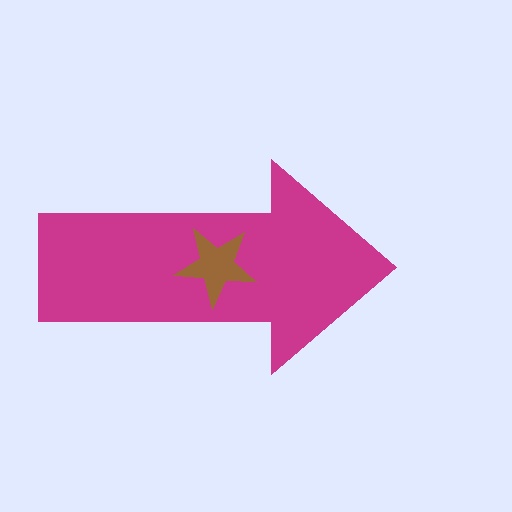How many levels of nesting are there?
2.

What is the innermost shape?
The brown star.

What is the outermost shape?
The magenta arrow.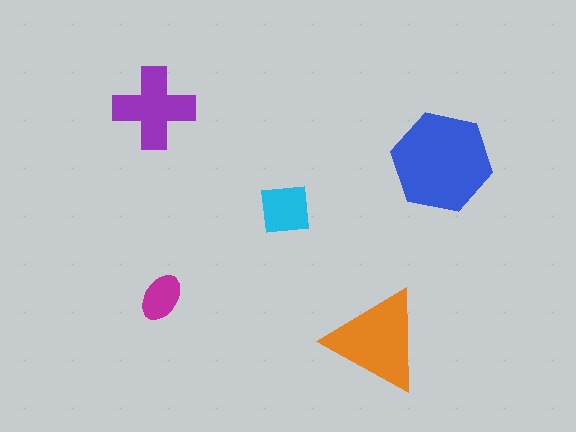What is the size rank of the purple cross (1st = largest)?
3rd.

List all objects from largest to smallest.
The blue hexagon, the orange triangle, the purple cross, the cyan square, the magenta ellipse.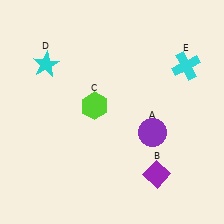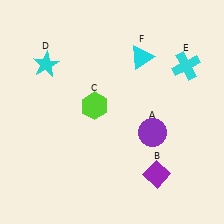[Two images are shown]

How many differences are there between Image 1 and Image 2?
There is 1 difference between the two images.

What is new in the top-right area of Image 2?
A cyan triangle (F) was added in the top-right area of Image 2.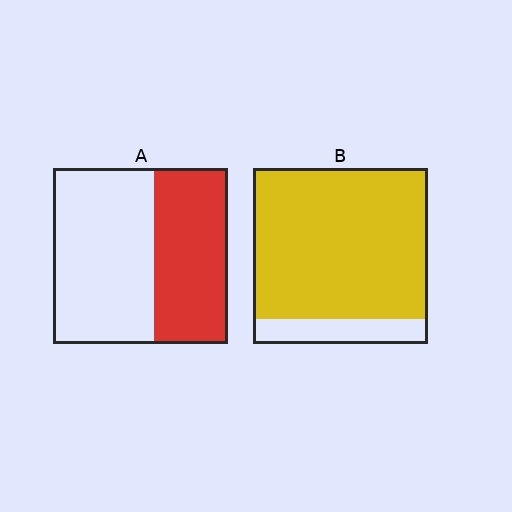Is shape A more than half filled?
No.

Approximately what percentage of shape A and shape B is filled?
A is approximately 40% and B is approximately 85%.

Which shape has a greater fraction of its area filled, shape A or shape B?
Shape B.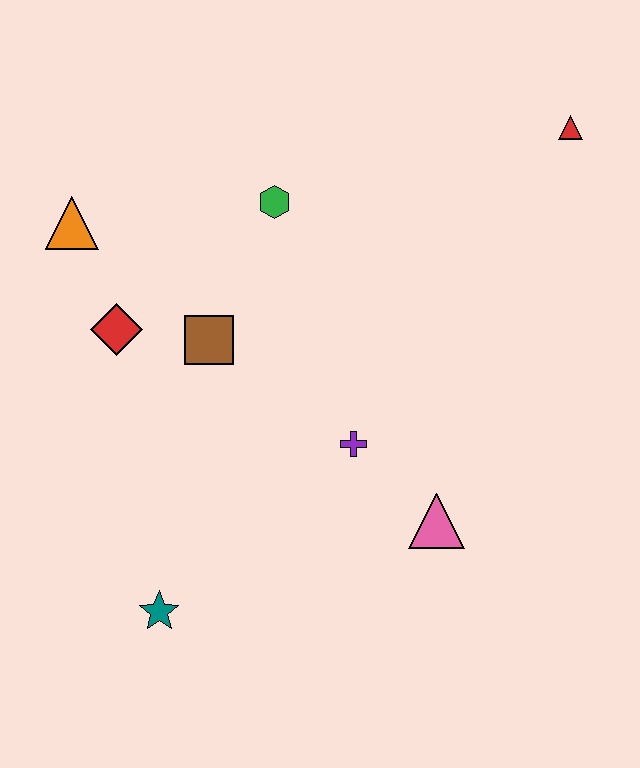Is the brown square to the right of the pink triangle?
No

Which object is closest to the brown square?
The red diamond is closest to the brown square.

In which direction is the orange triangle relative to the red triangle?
The orange triangle is to the left of the red triangle.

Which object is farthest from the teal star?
The red triangle is farthest from the teal star.